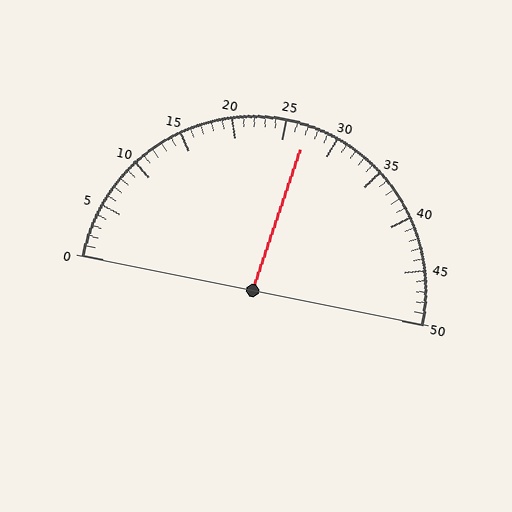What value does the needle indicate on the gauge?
The needle indicates approximately 27.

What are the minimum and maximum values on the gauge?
The gauge ranges from 0 to 50.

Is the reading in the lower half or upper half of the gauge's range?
The reading is in the upper half of the range (0 to 50).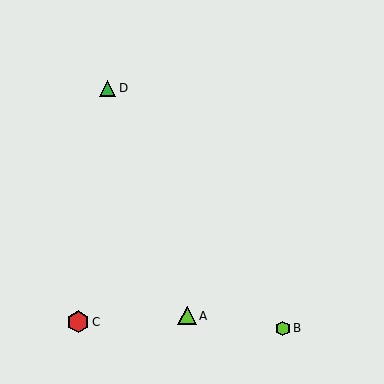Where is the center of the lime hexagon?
The center of the lime hexagon is at (283, 328).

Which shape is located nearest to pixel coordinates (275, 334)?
The lime hexagon (labeled B) at (283, 328) is nearest to that location.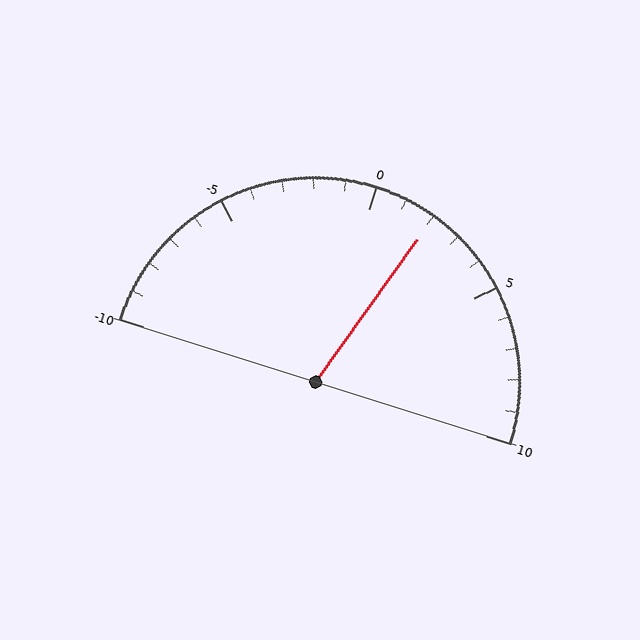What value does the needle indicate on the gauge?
The needle indicates approximately 2.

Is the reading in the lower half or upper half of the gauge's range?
The reading is in the upper half of the range (-10 to 10).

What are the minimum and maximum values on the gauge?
The gauge ranges from -10 to 10.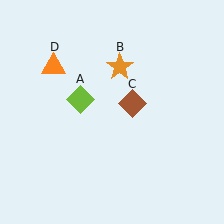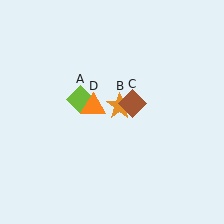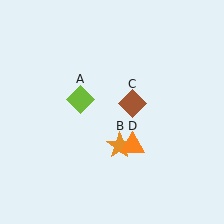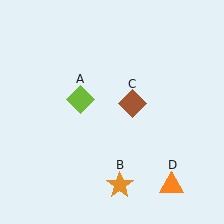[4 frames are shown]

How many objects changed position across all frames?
2 objects changed position: orange star (object B), orange triangle (object D).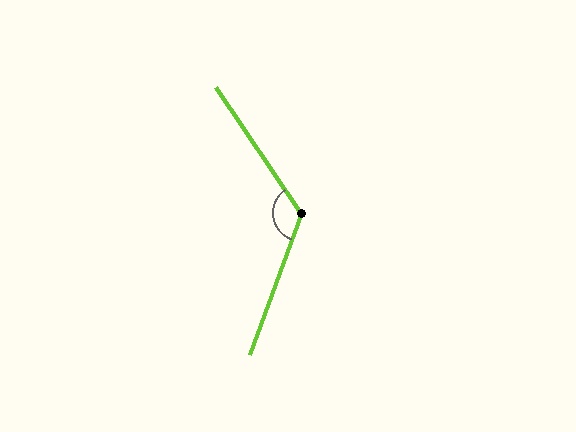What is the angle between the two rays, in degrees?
Approximately 126 degrees.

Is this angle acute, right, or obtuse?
It is obtuse.